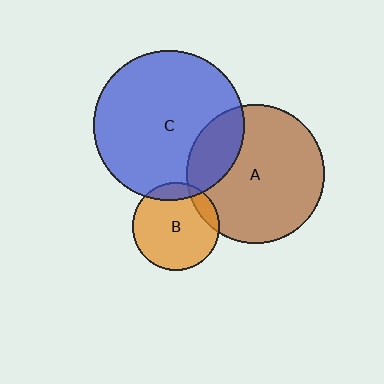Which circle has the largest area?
Circle C (blue).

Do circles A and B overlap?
Yes.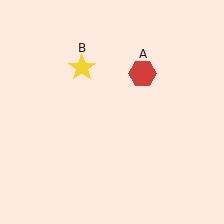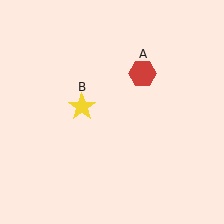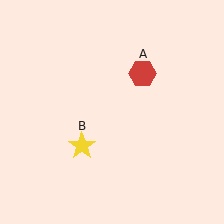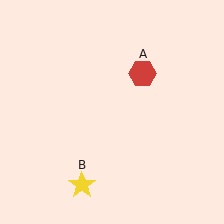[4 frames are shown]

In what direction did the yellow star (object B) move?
The yellow star (object B) moved down.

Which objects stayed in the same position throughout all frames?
Red hexagon (object A) remained stationary.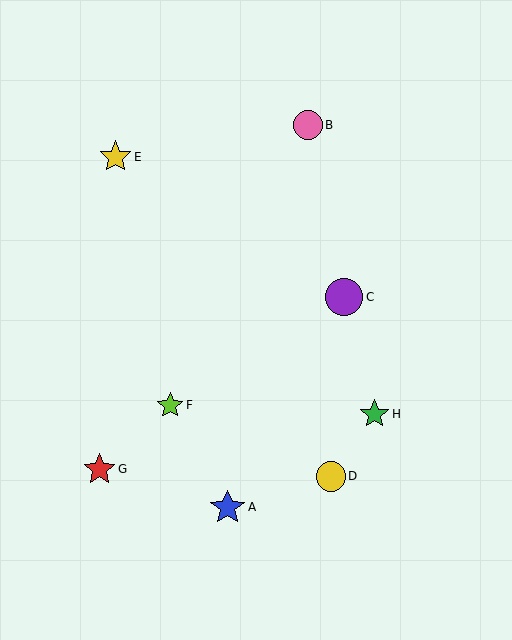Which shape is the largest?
The purple circle (labeled C) is the largest.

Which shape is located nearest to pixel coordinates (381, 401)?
The green star (labeled H) at (374, 414) is nearest to that location.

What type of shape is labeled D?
Shape D is a yellow circle.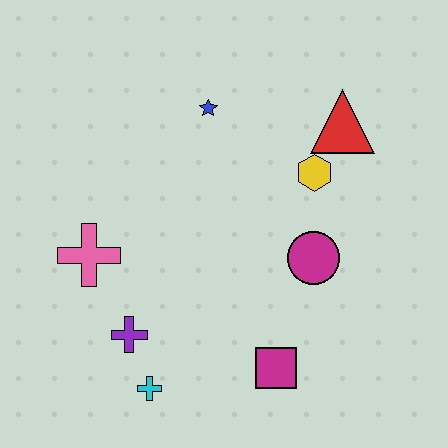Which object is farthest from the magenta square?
The blue star is farthest from the magenta square.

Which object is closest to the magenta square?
The magenta circle is closest to the magenta square.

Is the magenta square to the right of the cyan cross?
Yes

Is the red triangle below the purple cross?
No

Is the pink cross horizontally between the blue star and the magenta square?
No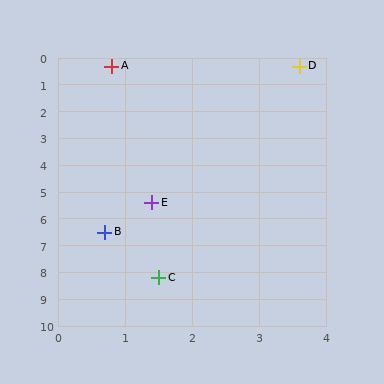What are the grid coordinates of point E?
Point E is at approximately (1.4, 5.4).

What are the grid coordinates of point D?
Point D is at approximately (3.6, 0.3).